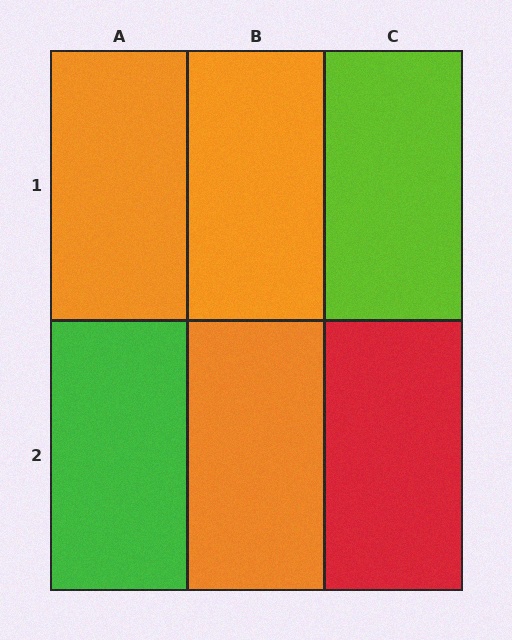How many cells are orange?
3 cells are orange.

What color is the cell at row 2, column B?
Orange.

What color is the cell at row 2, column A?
Green.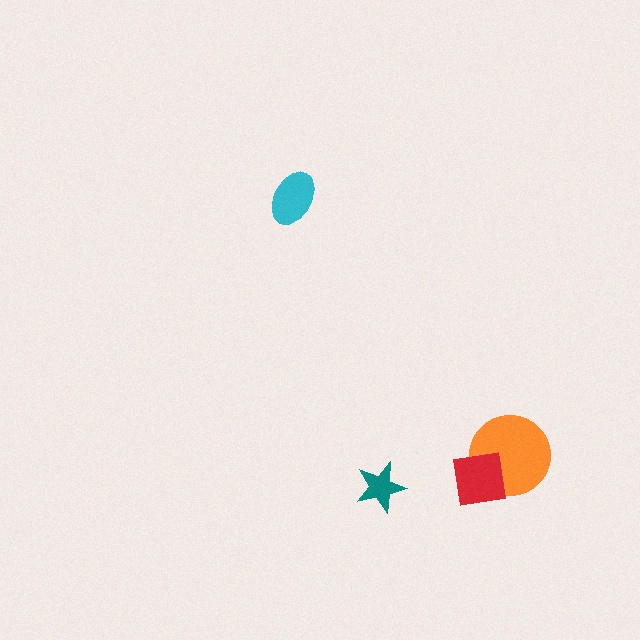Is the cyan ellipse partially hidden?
No, no other shape covers it.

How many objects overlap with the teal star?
0 objects overlap with the teal star.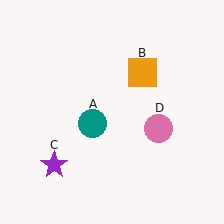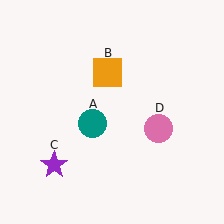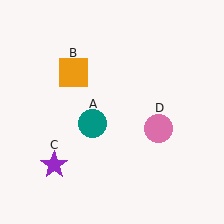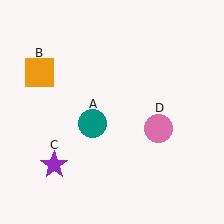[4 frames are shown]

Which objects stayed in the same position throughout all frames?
Teal circle (object A) and purple star (object C) and pink circle (object D) remained stationary.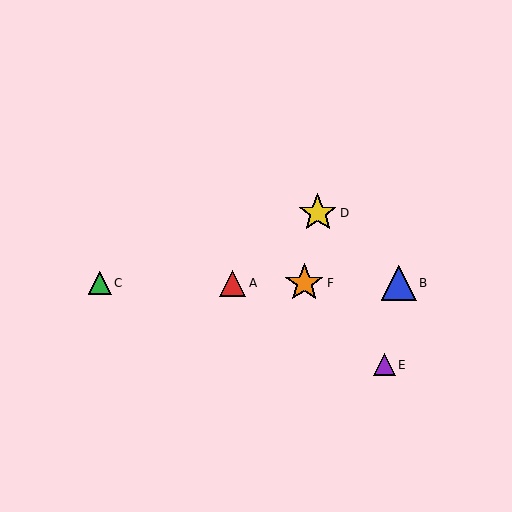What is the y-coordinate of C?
Object C is at y≈283.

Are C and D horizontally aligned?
No, C is at y≈283 and D is at y≈213.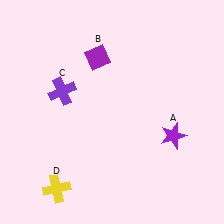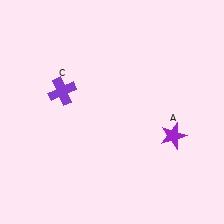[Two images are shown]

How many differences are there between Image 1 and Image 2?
There are 2 differences between the two images.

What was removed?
The purple diamond (B), the yellow cross (D) were removed in Image 2.